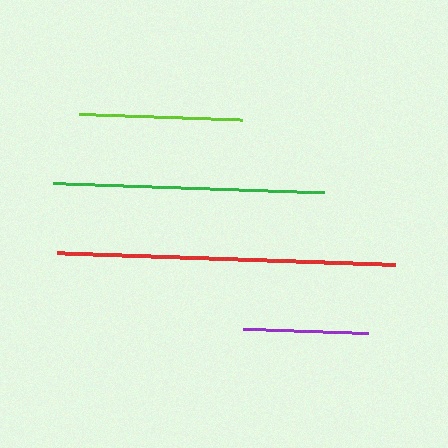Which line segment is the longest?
The red line is the longest at approximately 338 pixels.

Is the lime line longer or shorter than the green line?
The green line is longer than the lime line.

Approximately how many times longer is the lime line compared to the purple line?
The lime line is approximately 1.3 times the length of the purple line.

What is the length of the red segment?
The red segment is approximately 338 pixels long.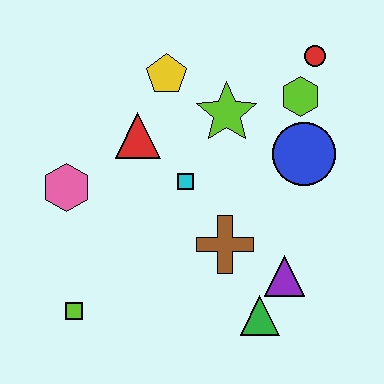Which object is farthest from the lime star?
The lime square is farthest from the lime star.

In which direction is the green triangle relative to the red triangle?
The green triangle is below the red triangle.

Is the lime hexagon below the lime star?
No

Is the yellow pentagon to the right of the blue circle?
No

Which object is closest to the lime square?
The pink hexagon is closest to the lime square.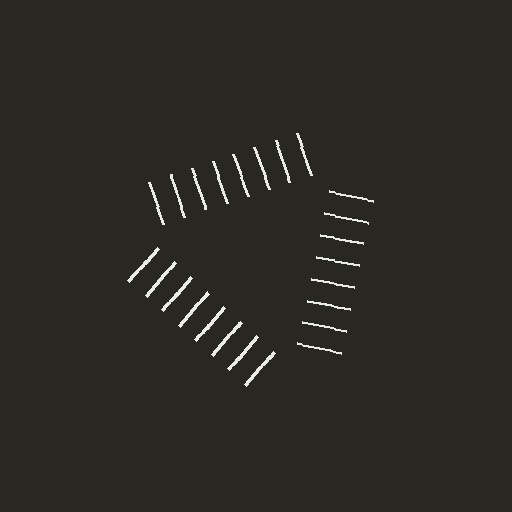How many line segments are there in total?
24 — 8 along each of the 3 edges.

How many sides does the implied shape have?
3 sides — the line-ends trace a triangle.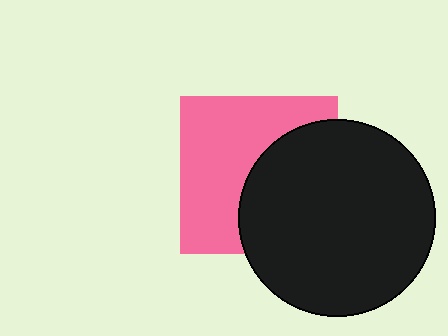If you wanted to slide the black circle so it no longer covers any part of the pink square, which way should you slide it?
Slide it right — that is the most direct way to separate the two shapes.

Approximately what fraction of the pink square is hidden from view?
Roughly 45% of the pink square is hidden behind the black circle.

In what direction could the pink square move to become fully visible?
The pink square could move left. That would shift it out from behind the black circle entirely.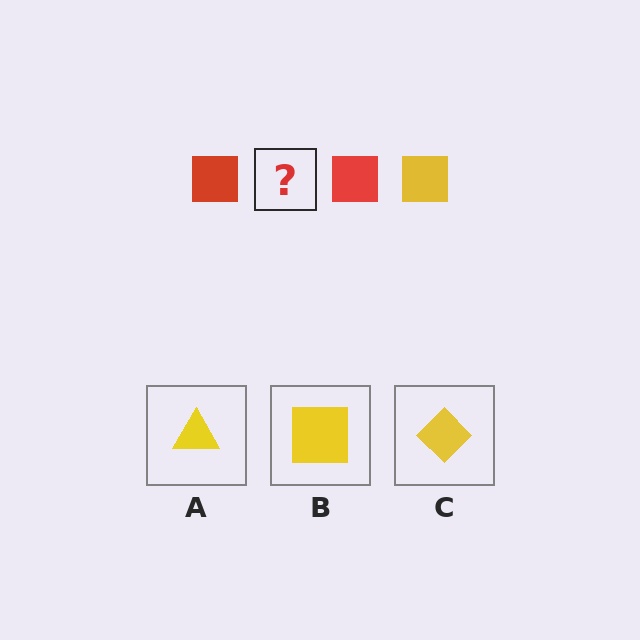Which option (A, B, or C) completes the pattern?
B.